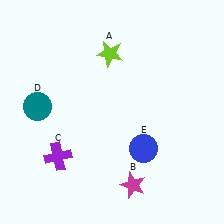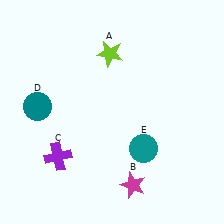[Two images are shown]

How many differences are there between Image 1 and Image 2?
There is 1 difference between the two images.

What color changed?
The circle (E) changed from blue in Image 1 to teal in Image 2.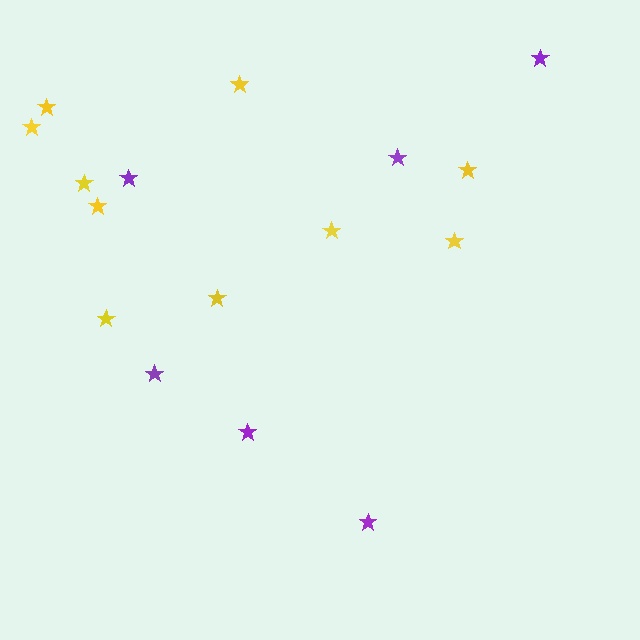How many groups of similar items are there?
There are 2 groups: one group of purple stars (6) and one group of yellow stars (10).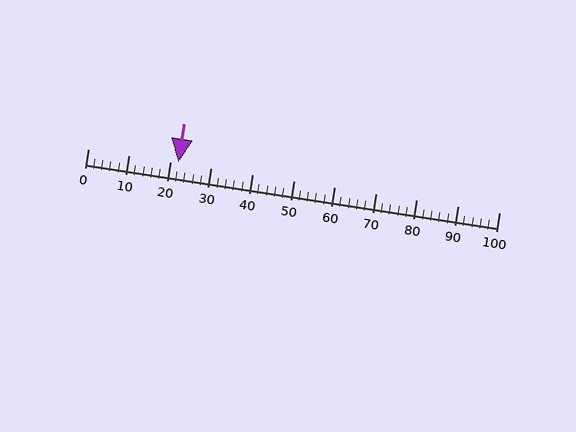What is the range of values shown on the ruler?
The ruler shows values from 0 to 100.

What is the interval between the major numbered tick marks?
The major tick marks are spaced 10 units apart.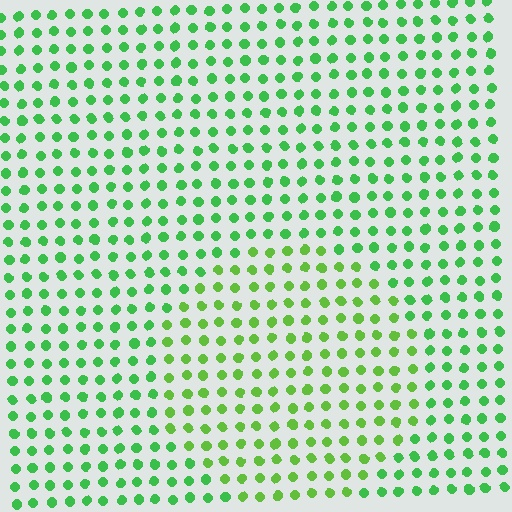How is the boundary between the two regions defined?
The boundary is defined purely by a slight shift in hue (about 25 degrees). Spacing, size, and orientation are identical on both sides.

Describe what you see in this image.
The image is filled with small green elements in a uniform arrangement. A circle-shaped region is visible where the elements are tinted to a slightly different hue, forming a subtle color boundary.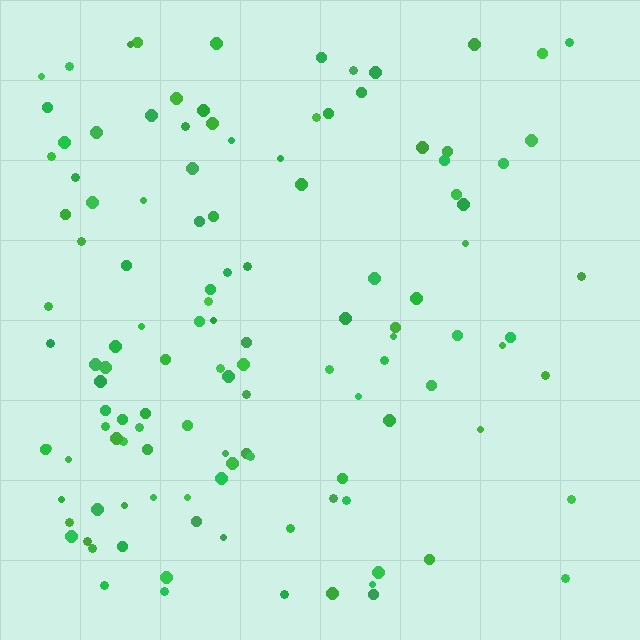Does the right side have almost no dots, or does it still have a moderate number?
Still a moderate number, just noticeably fewer than the left.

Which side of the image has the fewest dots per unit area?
The right.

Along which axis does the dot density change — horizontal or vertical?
Horizontal.